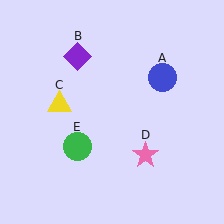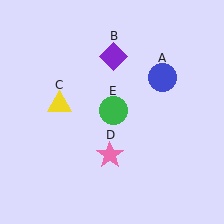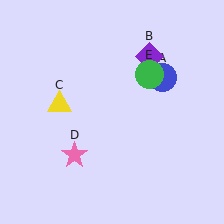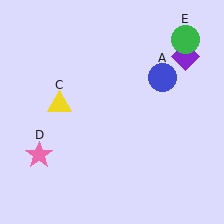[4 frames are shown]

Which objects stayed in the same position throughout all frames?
Blue circle (object A) and yellow triangle (object C) remained stationary.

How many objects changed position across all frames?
3 objects changed position: purple diamond (object B), pink star (object D), green circle (object E).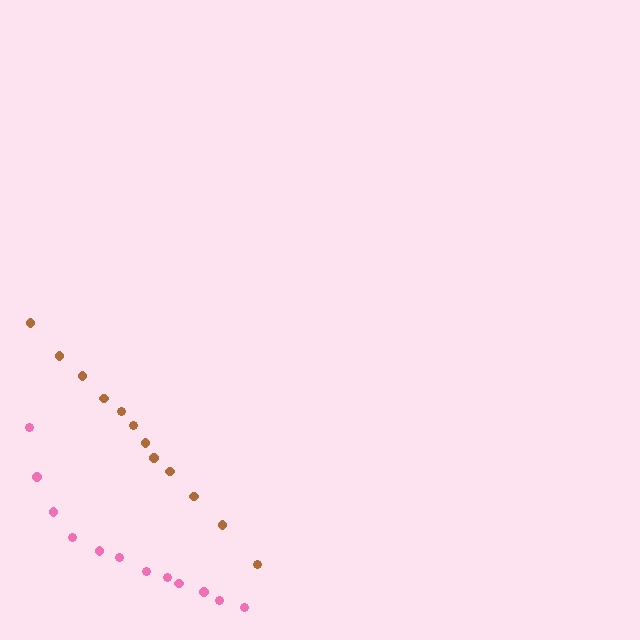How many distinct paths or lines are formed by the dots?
There are 2 distinct paths.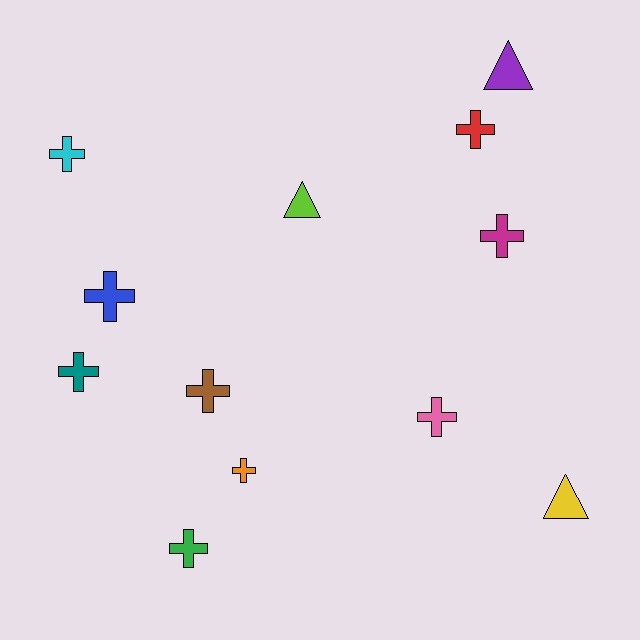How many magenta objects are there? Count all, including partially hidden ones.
There is 1 magenta object.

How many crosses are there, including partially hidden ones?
There are 9 crosses.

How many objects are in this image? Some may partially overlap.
There are 12 objects.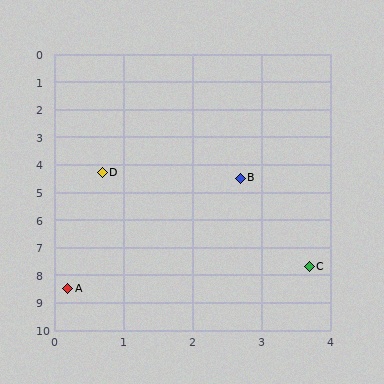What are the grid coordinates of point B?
Point B is at approximately (2.7, 4.5).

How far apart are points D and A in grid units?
Points D and A are about 4.2 grid units apart.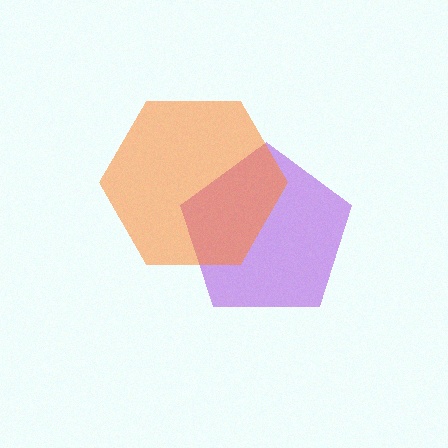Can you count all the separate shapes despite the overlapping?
Yes, there are 2 separate shapes.